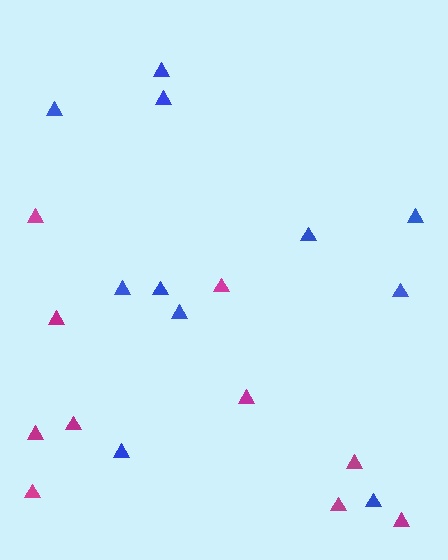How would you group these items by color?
There are 2 groups: one group of blue triangles (11) and one group of magenta triangles (10).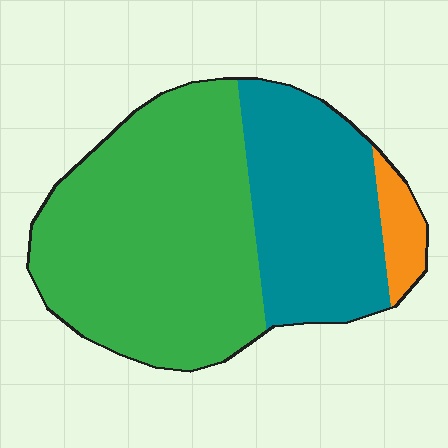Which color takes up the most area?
Green, at roughly 60%.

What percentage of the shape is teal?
Teal takes up about one third (1/3) of the shape.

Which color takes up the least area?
Orange, at roughly 5%.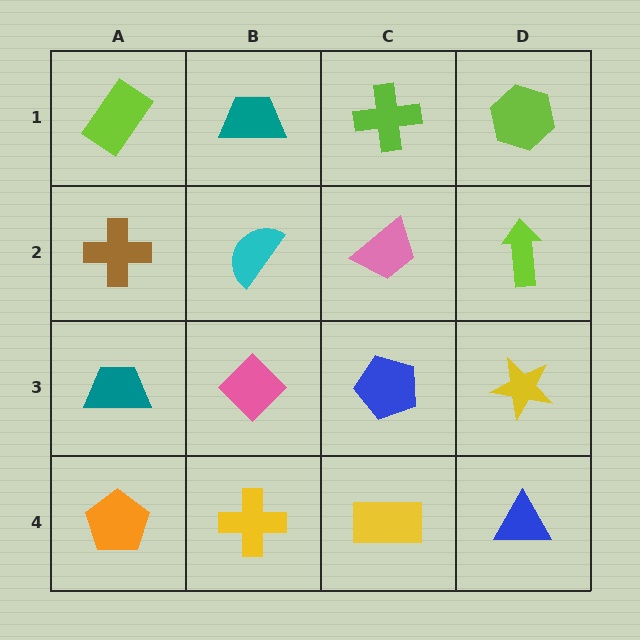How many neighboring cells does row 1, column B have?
3.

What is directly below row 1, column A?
A brown cross.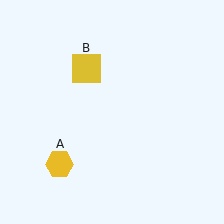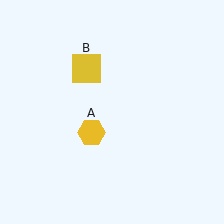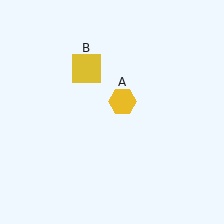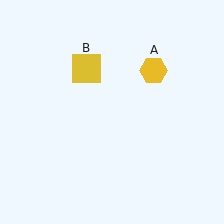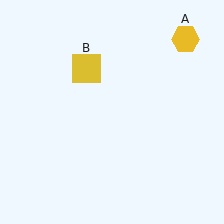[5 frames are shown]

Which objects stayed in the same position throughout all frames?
Yellow square (object B) remained stationary.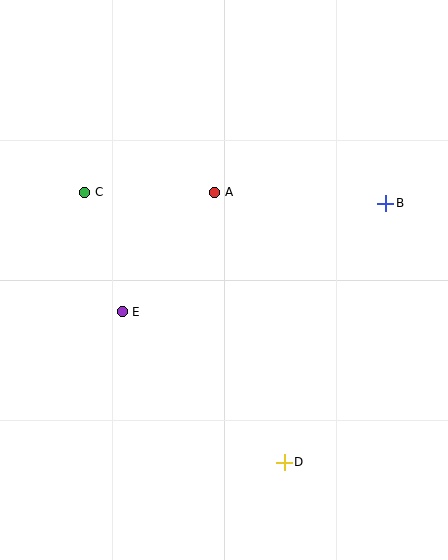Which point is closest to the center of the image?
Point A at (215, 192) is closest to the center.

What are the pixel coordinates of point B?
Point B is at (386, 203).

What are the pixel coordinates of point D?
Point D is at (284, 462).